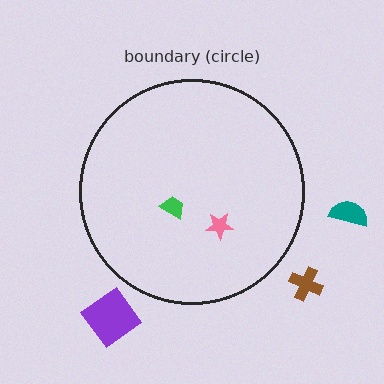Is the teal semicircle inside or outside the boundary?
Outside.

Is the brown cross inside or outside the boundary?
Outside.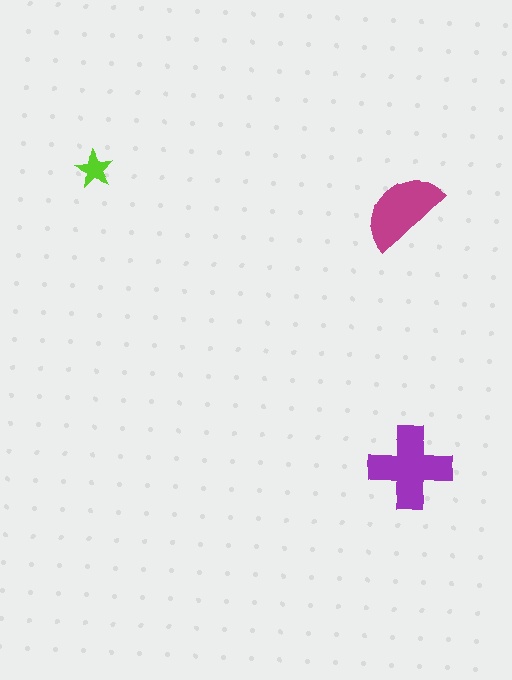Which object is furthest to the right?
The purple cross is rightmost.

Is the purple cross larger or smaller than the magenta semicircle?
Larger.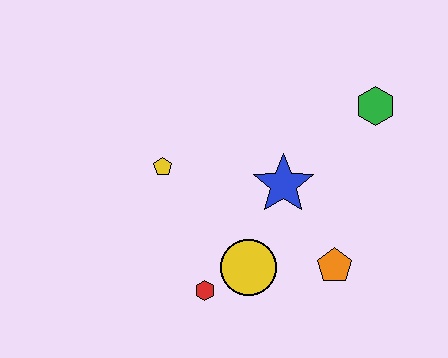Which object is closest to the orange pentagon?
The yellow circle is closest to the orange pentagon.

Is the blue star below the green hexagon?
Yes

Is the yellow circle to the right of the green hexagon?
No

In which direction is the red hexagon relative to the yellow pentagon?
The red hexagon is below the yellow pentagon.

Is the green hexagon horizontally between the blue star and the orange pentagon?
No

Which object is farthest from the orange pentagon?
The yellow pentagon is farthest from the orange pentagon.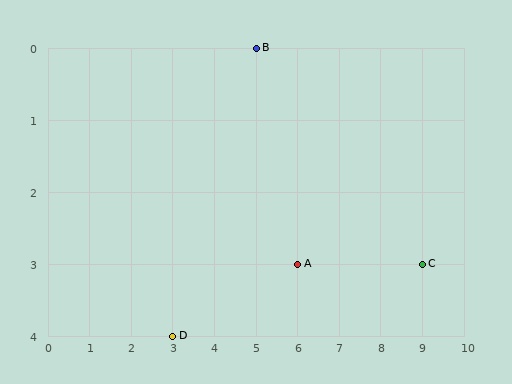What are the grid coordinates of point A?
Point A is at grid coordinates (6, 3).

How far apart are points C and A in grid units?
Points C and A are 3 columns apart.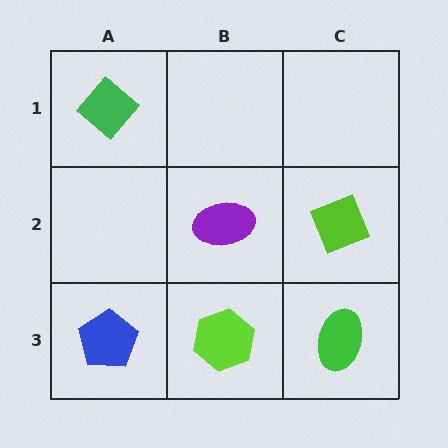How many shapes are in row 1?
1 shape.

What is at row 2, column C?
A lime diamond.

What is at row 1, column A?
A green diamond.